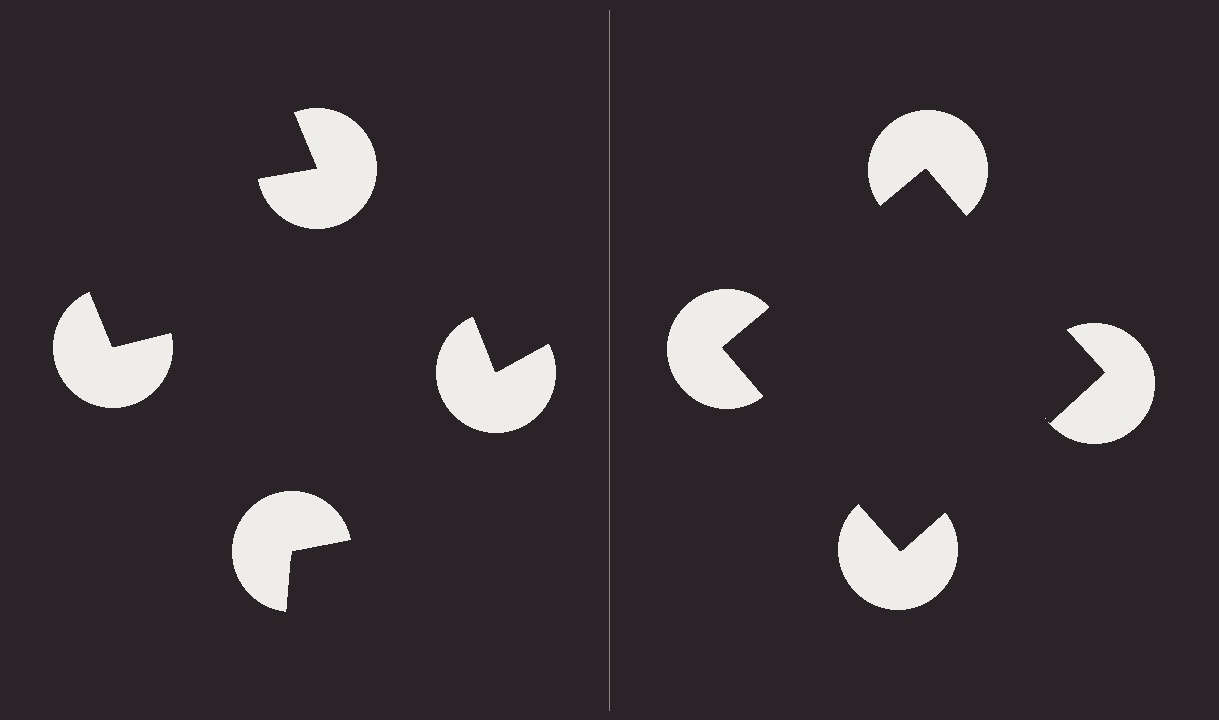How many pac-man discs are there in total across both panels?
8 — 4 on each side.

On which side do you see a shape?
An illusory square appears on the right side. On the left side the wedge cuts are rotated, so no coherent shape forms.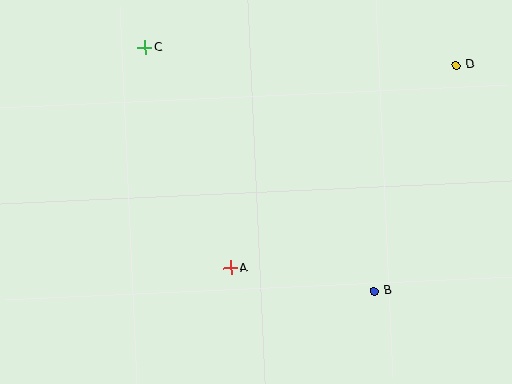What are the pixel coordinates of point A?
Point A is at (231, 268).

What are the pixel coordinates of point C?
Point C is at (145, 47).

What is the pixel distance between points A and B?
The distance between A and B is 146 pixels.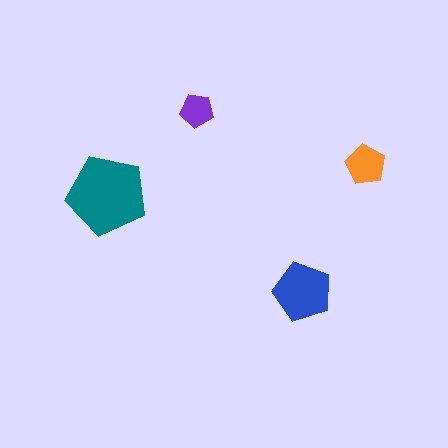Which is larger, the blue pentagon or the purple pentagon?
The blue one.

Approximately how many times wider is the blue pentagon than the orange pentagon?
About 1.5 times wider.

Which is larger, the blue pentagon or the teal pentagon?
The teal one.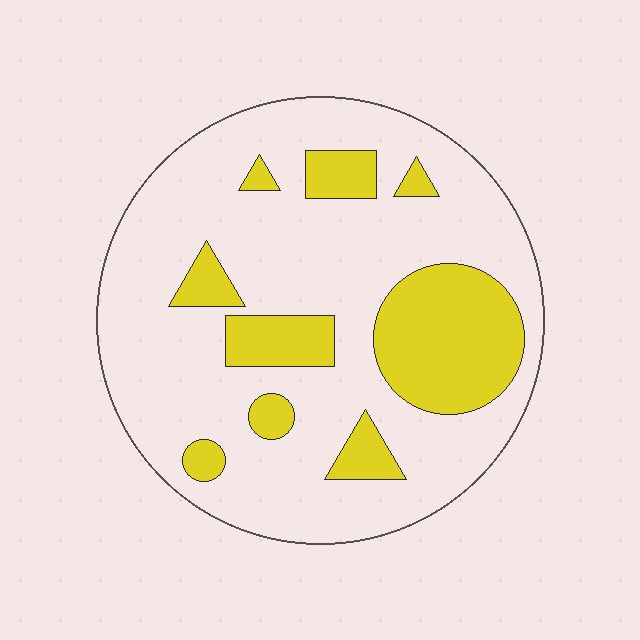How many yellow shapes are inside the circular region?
9.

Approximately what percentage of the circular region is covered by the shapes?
Approximately 25%.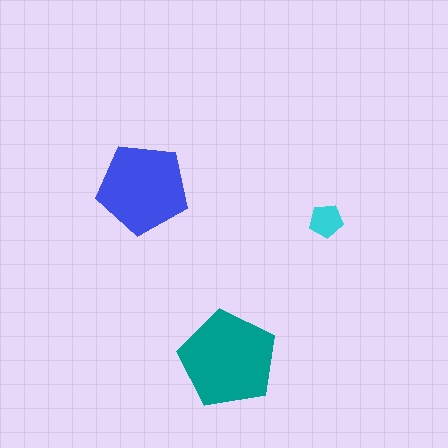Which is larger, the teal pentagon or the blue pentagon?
The teal one.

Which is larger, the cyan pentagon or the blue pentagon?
The blue one.